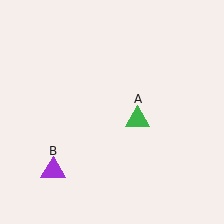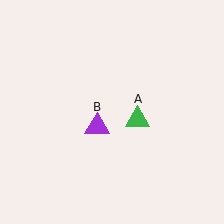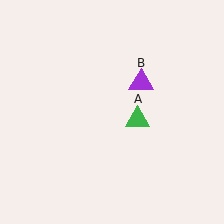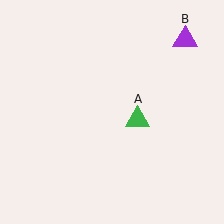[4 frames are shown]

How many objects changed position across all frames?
1 object changed position: purple triangle (object B).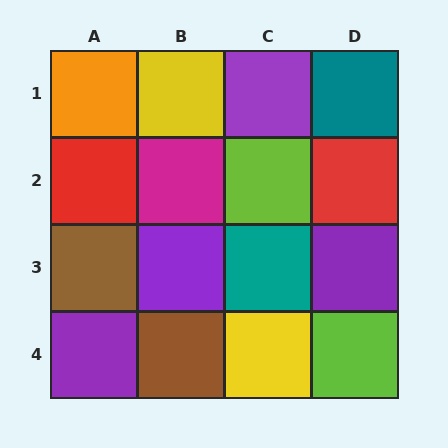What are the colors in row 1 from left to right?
Orange, yellow, purple, teal.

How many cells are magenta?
1 cell is magenta.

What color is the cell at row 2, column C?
Lime.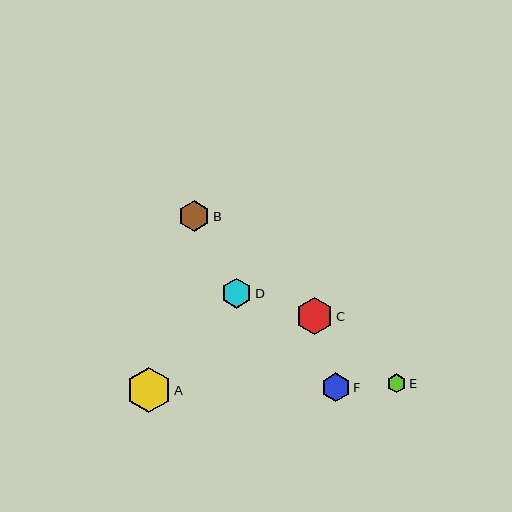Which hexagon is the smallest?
Hexagon E is the smallest with a size of approximately 19 pixels.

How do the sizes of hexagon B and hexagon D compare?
Hexagon B and hexagon D are approximately the same size.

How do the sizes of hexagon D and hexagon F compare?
Hexagon D and hexagon F are approximately the same size.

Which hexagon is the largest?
Hexagon A is the largest with a size of approximately 45 pixels.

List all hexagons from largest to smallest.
From largest to smallest: A, C, B, D, F, E.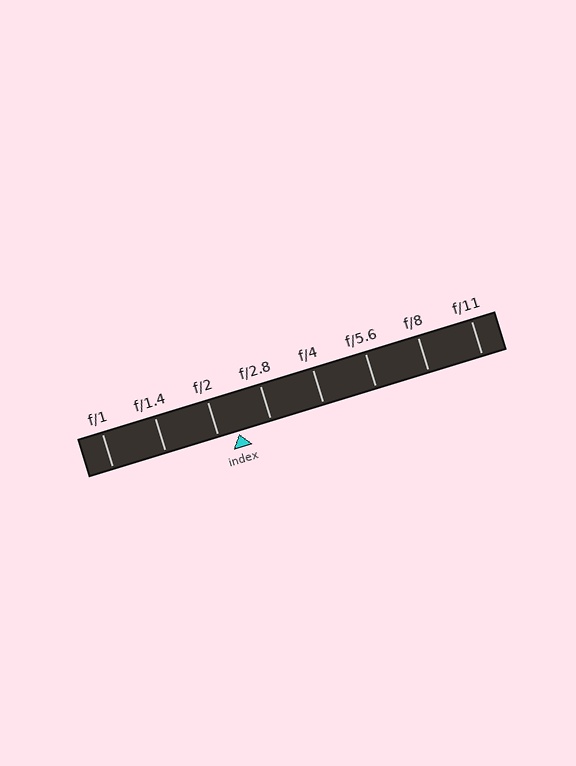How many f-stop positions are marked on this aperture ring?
There are 8 f-stop positions marked.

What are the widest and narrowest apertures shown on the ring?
The widest aperture shown is f/1 and the narrowest is f/11.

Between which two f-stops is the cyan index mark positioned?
The index mark is between f/2 and f/2.8.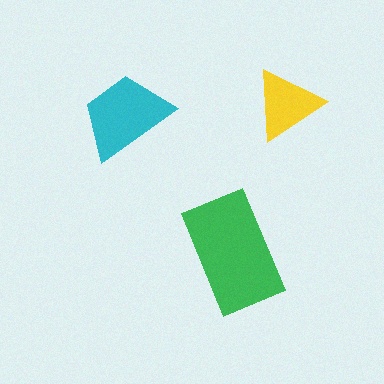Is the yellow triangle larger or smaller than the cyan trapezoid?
Smaller.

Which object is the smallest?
The yellow triangle.